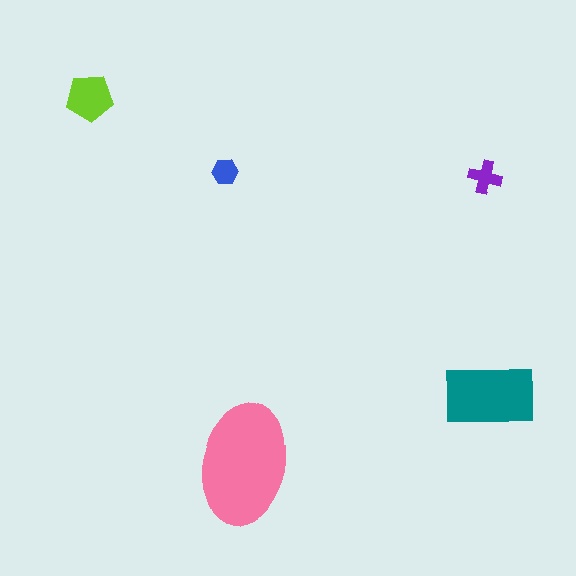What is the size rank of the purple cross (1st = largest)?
4th.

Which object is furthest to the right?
The teal rectangle is rightmost.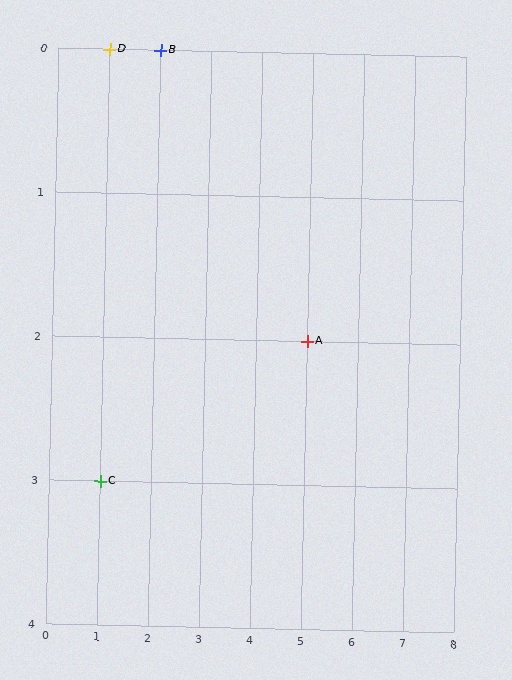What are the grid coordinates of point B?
Point B is at grid coordinates (2, 0).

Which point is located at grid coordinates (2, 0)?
Point B is at (2, 0).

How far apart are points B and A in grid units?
Points B and A are 3 columns and 2 rows apart (about 3.6 grid units diagonally).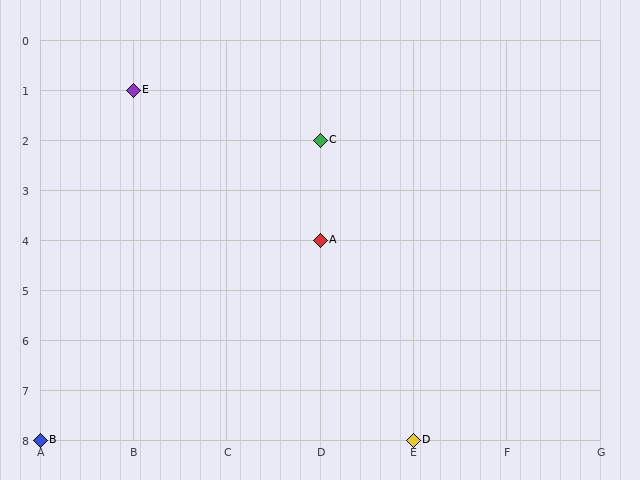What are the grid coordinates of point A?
Point A is at grid coordinates (D, 4).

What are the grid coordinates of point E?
Point E is at grid coordinates (B, 1).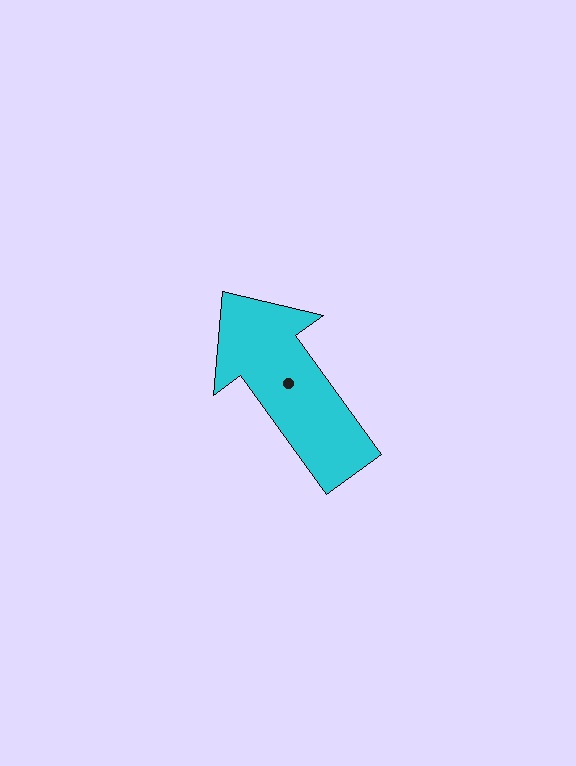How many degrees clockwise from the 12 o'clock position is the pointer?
Approximately 324 degrees.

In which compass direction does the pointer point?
Northwest.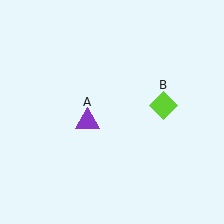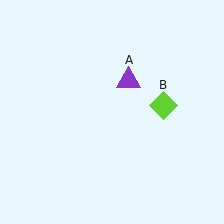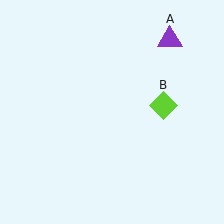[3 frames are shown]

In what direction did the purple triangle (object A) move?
The purple triangle (object A) moved up and to the right.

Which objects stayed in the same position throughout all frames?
Lime diamond (object B) remained stationary.